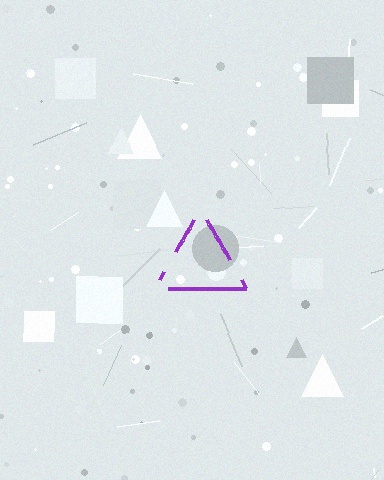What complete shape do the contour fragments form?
The contour fragments form a triangle.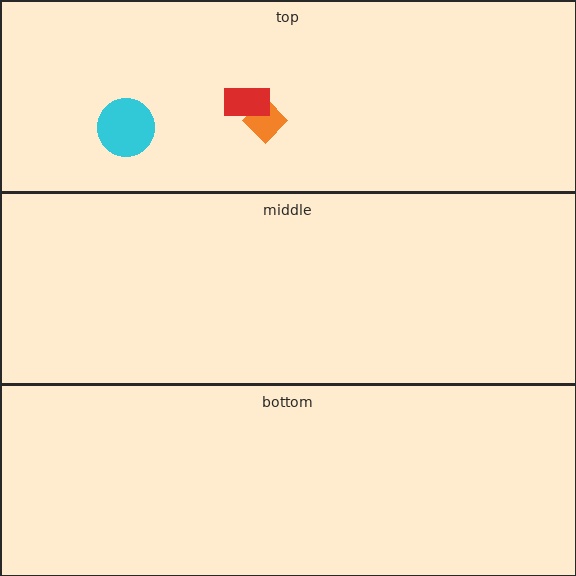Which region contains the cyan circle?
The top region.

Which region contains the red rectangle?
The top region.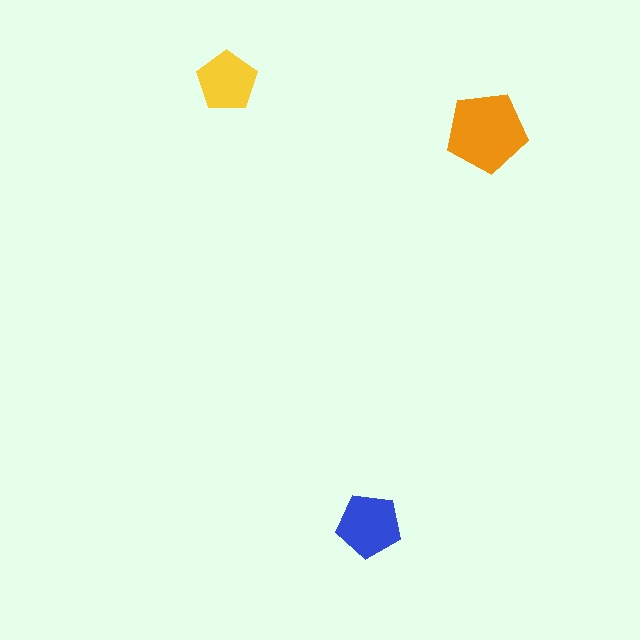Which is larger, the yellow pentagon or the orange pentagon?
The orange one.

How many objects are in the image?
There are 3 objects in the image.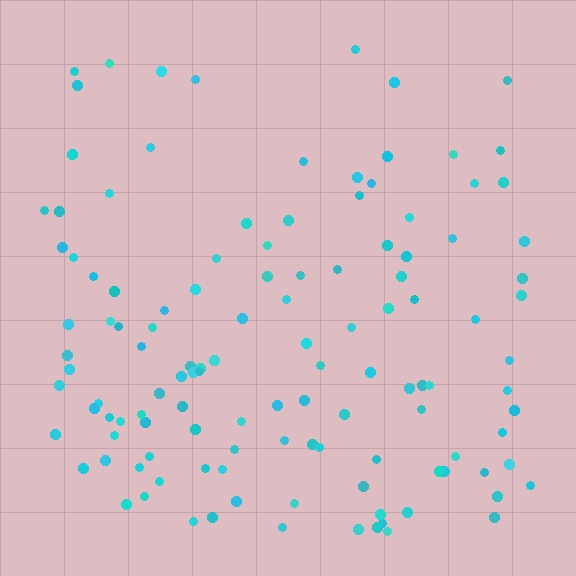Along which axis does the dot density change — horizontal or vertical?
Vertical.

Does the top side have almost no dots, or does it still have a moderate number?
Still a moderate number, just noticeably fewer than the bottom.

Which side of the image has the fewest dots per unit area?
The top.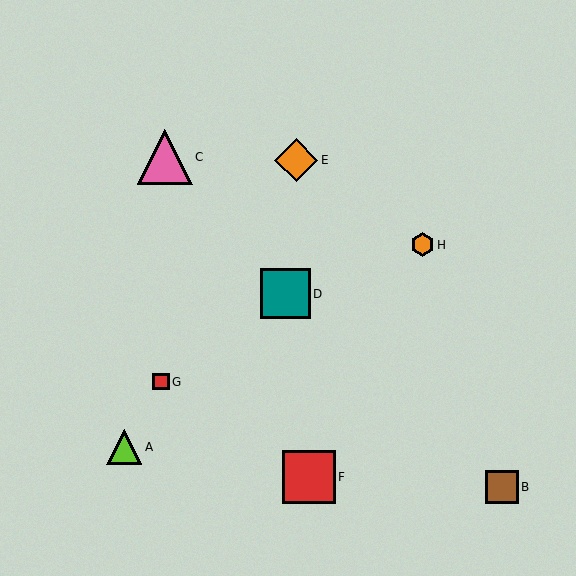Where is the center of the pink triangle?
The center of the pink triangle is at (165, 157).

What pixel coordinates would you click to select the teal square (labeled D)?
Click at (285, 294) to select the teal square D.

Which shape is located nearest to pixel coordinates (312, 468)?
The red square (labeled F) at (309, 477) is nearest to that location.